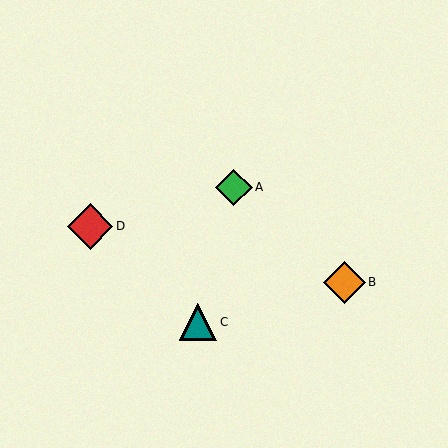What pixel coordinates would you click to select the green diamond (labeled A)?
Click at (234, 187) to select the green diamond A.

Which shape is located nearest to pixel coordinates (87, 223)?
The red diamond (labeled D) at (90, 226) is nearest to that location.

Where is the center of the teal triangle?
The center of the teal triangle is at (198, 322).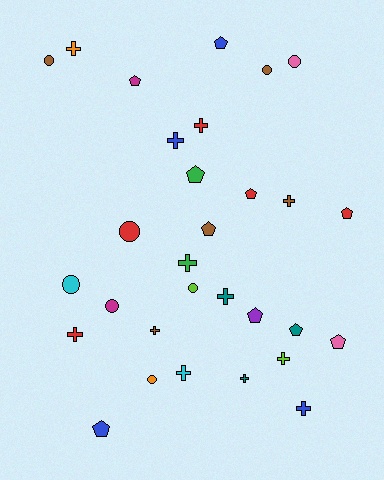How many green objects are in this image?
There are 2 green objects.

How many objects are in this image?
There are 30 objects.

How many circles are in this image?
There are 8 circles.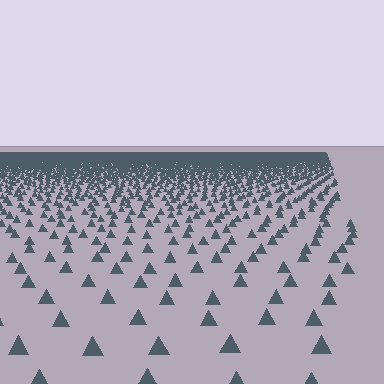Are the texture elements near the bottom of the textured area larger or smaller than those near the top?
Larger. Near the bottom, elements are closer to the viewer and appear at a bigger on-screen size.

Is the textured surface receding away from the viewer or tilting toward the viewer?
The surface is receding away from the viewer. Texture elements get smaller and denser toward the top.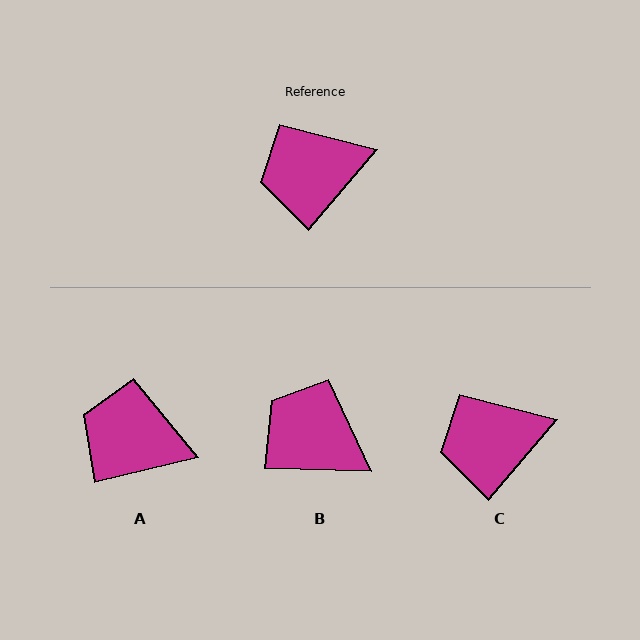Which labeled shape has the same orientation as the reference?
C.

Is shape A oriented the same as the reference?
No, it is off by about 36 degrees.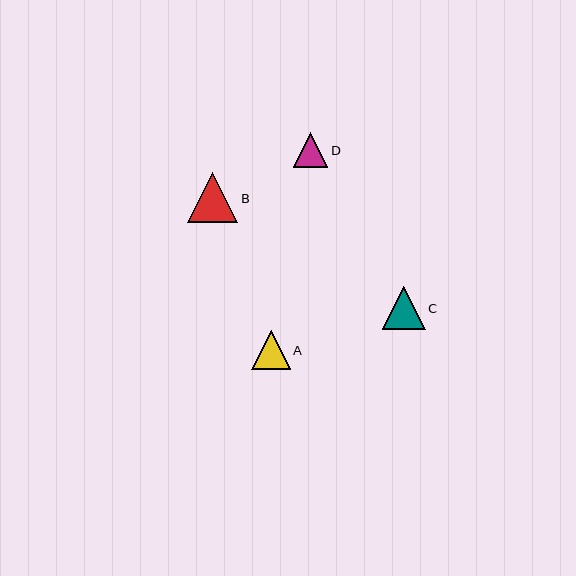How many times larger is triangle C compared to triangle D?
Triangle C is approximately 1.2 times the size of triangle D.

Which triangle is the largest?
Triangle B is the largest with a size of approximately 51 pixels.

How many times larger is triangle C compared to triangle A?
Triangle C is approximately 1.1 times the size of triangle A.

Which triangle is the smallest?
Triangle D is the smallest with a size of approximately 35 pixels.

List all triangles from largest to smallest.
From largest to smallest: B, C, A, D.